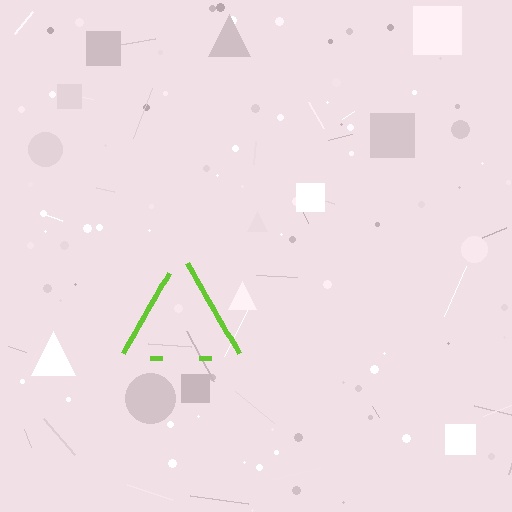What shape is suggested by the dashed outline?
The dashed outline suggests a triangle.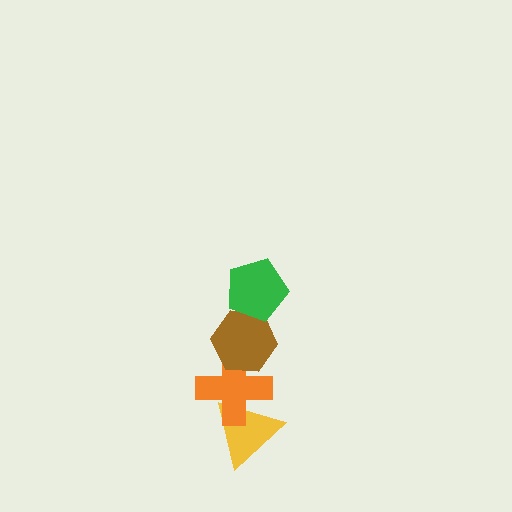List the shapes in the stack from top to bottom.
From top to bottom: the green pentagon, the brown hexagon, the orange cross, the yellow triangle.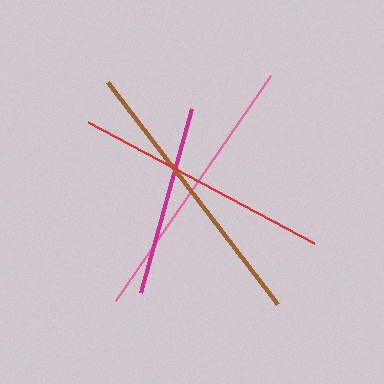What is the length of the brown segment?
The brown segment is approximately 280 pixels long.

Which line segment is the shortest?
The magenta line is the shortest at approximately 191 pixels.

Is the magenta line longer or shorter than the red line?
The red line is longer than the magenta line.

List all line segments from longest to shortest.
From longest to shortest: brown, pink, red, magenta.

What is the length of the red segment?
The red segment is approximately 256 pixels long.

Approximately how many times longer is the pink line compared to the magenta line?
The pink line is approximately 1.4 times the length of the magenta line.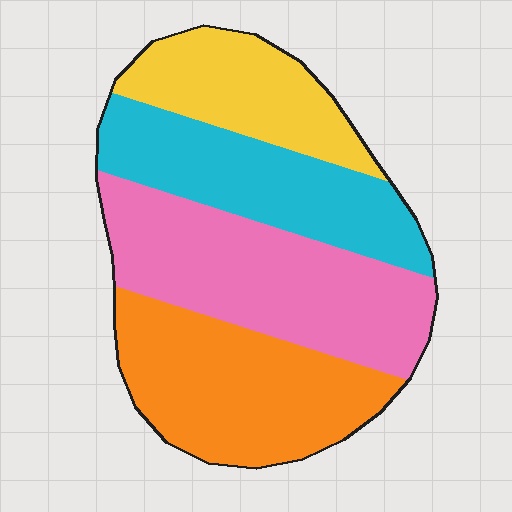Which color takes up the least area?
Yellow, at roughly 20%.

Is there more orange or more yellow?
Orange.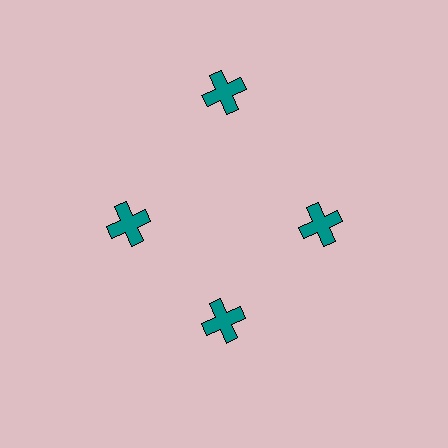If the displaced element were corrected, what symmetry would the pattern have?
It would have 4-fold rotational symmetry — the pattern would map onto itself every 90 degrees.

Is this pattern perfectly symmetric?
No. The 4 teal crosses are arranged in a ring, but one element near the 12 o'clock position is pushed outward from the center, breaking the 4-fold rotational symmetry.